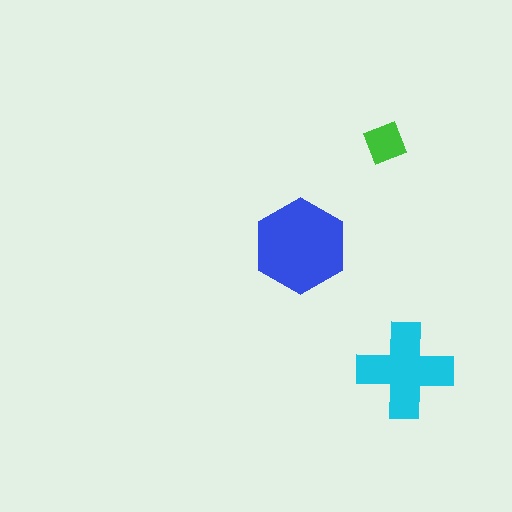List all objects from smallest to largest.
The green square, the cyan cross, the blue hexagon.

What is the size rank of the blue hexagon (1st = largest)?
1st.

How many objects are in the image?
There are 3 objects in the image.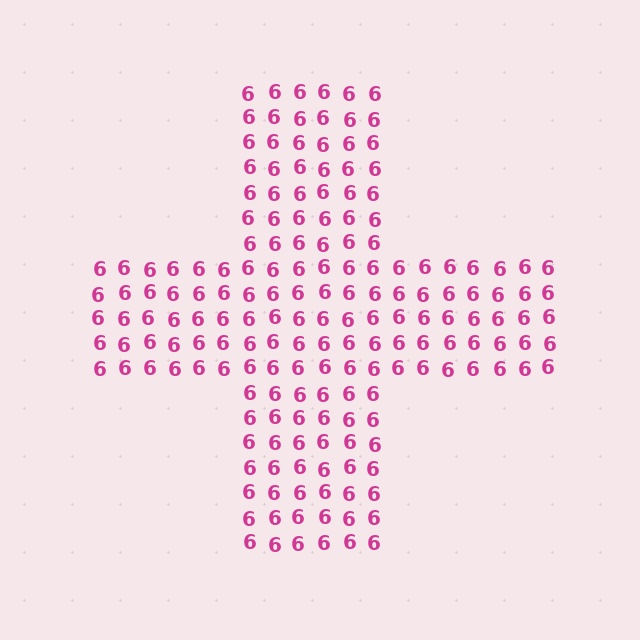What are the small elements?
The small elements are digit 6's.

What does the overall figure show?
The overall figure shows a cross.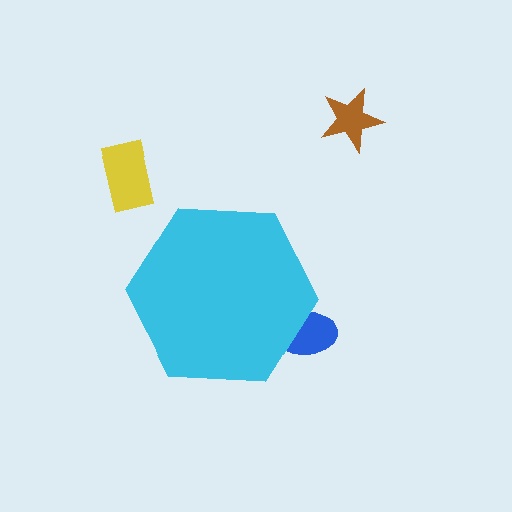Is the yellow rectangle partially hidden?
No, the yellow rectangle is fully visible.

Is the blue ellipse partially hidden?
Yes, the blue ellipse is partially hidden behind the cyan hexagon.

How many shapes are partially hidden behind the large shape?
1 shape is partially hidden.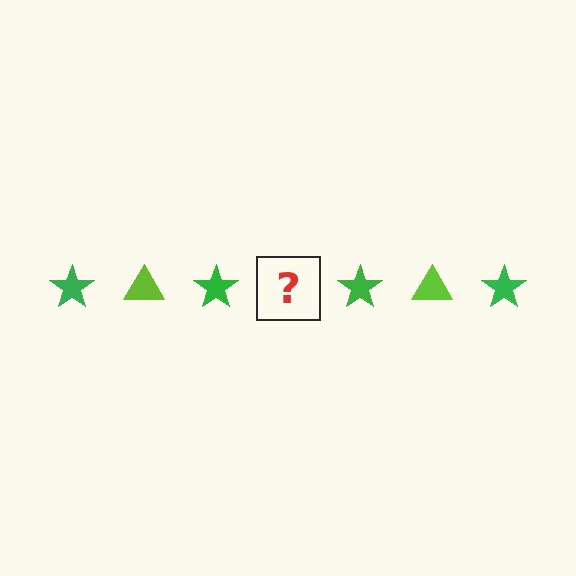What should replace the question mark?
The question mark should be replaced with a lime triangle.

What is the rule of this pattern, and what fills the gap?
The rule is that the pattern alternates between green star and lime triangle. The gap should be filled with a lime triangle.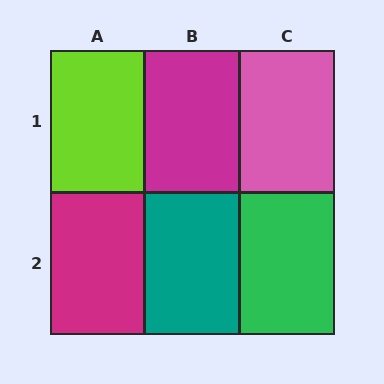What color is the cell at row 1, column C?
Pink.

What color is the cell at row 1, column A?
Lime.